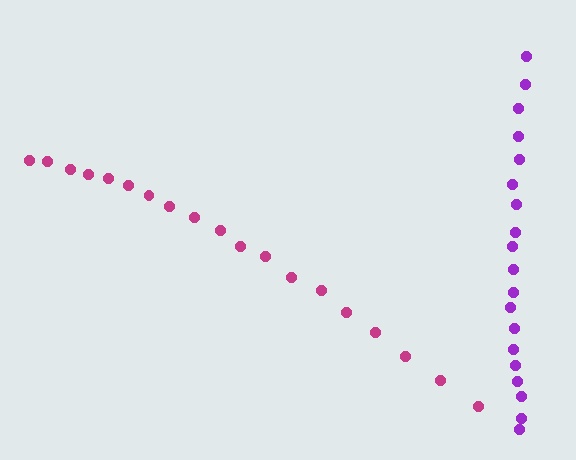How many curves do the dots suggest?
There are 2 distinct paths.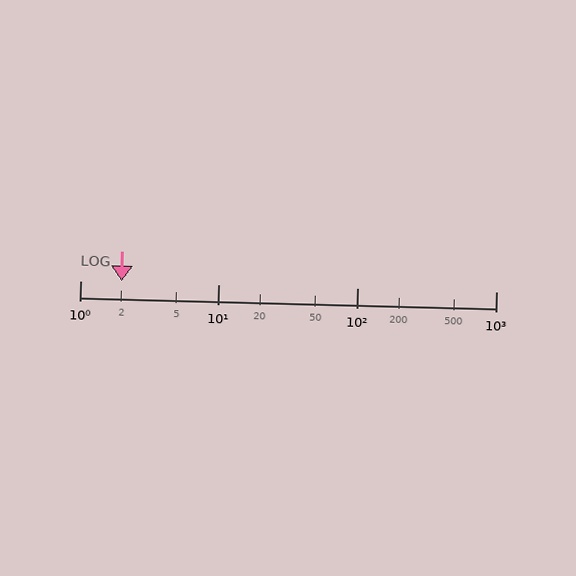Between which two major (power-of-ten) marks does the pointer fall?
The pointer is between 1 and 10.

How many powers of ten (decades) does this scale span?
The scale spans 3 decades, from 1 to 1000.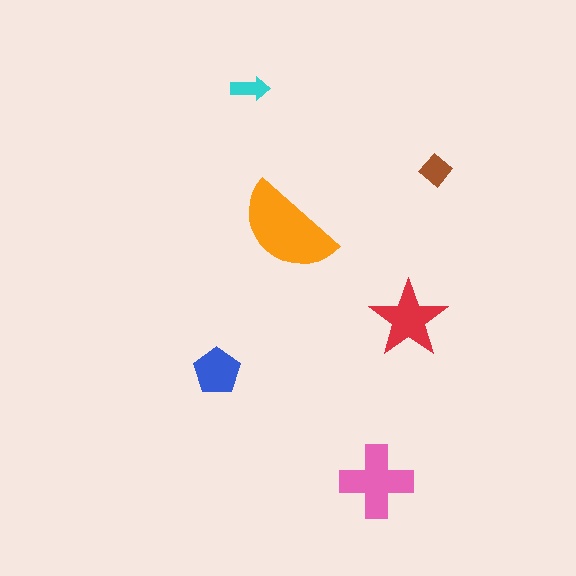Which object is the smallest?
The cyan arrow.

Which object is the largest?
The orange semicircle.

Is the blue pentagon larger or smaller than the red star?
Smaller.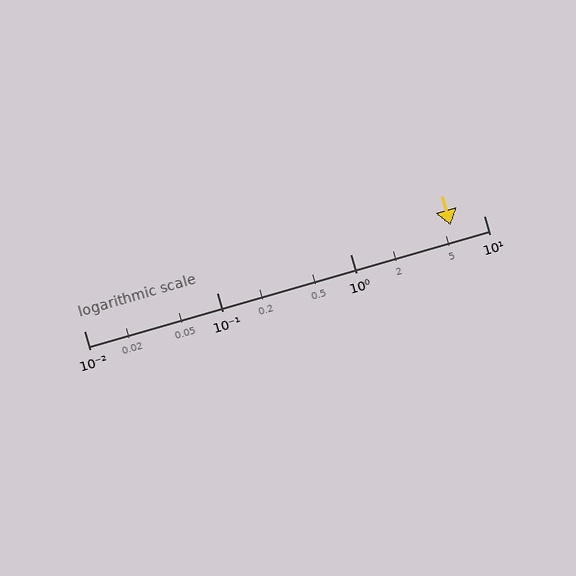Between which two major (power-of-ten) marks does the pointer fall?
The pointer is between 1 and 10.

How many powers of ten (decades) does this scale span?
The scale spans 3 decades, from 0.01 to 10.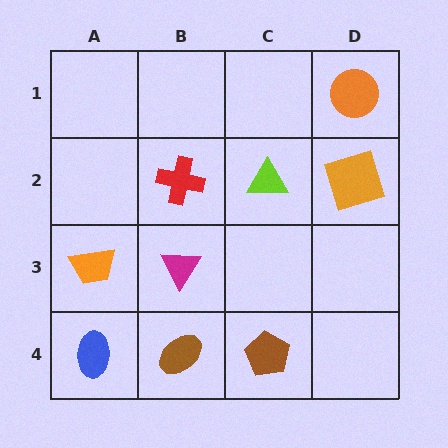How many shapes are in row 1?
1 shape.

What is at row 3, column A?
An orange trapezoid.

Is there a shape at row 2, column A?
No, that cell is empty.